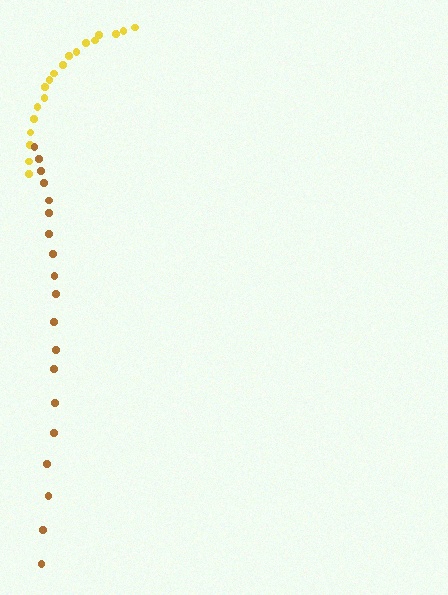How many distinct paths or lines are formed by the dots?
There are 2 distinct paths.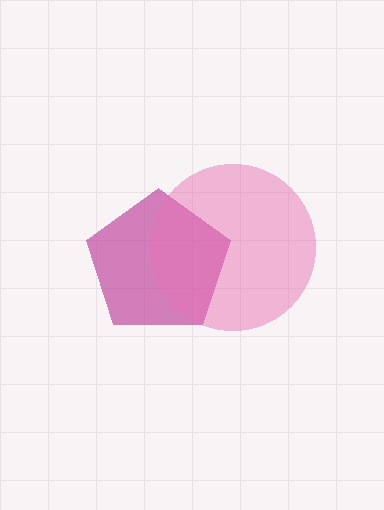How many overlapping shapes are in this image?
There are 2 overlapping shapes in the image.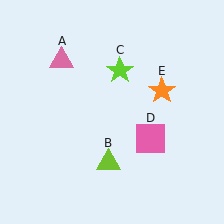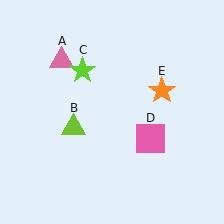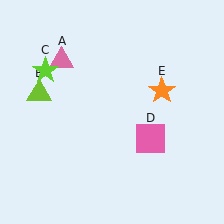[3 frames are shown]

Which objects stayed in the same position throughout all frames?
Pink triangle (object A) and pink square (object D) and orange star (object E) remained stationary.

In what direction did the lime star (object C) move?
The lime star (object C) moved left.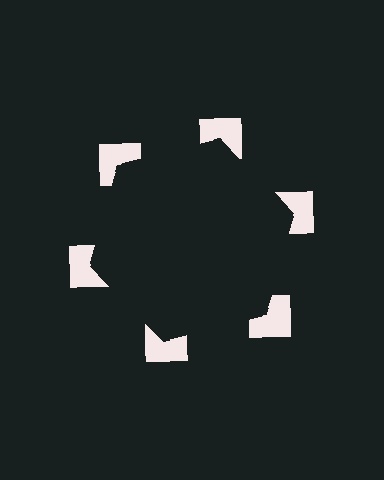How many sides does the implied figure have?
6 sides.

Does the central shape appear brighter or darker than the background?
It typically appears slightly darker than the background, even though no actual brightness change is drawn.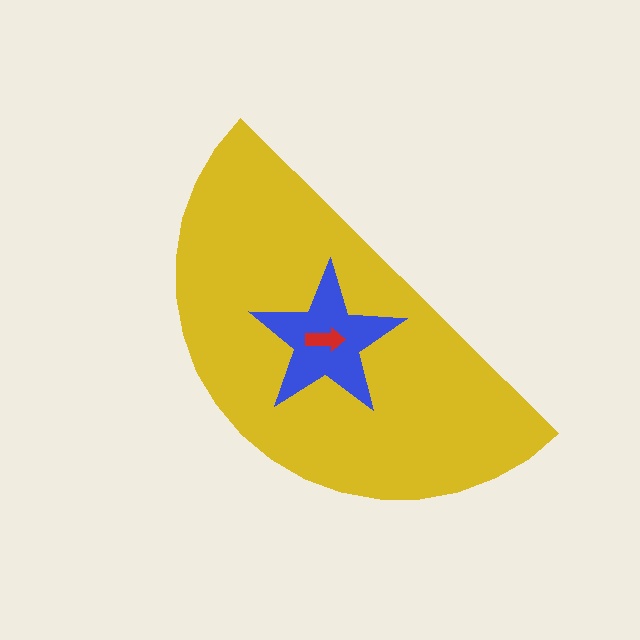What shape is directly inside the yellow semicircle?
The blue star.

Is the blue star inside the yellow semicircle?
Yes.